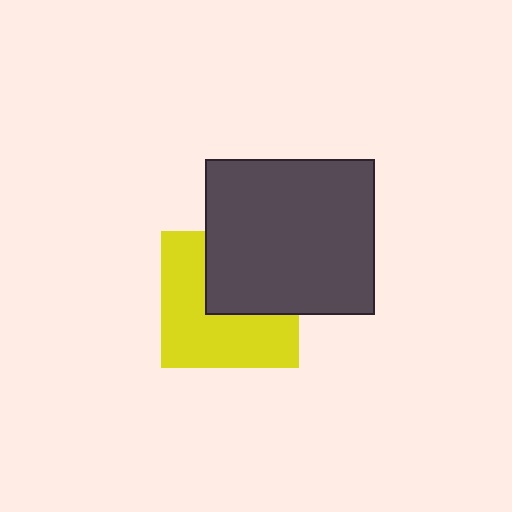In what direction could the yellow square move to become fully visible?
The yellow square could move toward the lower-left. That would shift it out from behind the dark gray rectangle entirely.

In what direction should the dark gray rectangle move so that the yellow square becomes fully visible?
The dark gray rectangle should move toward the upper-right. That is the shortest direction to clear the overlap and leave the yellow square fully visible.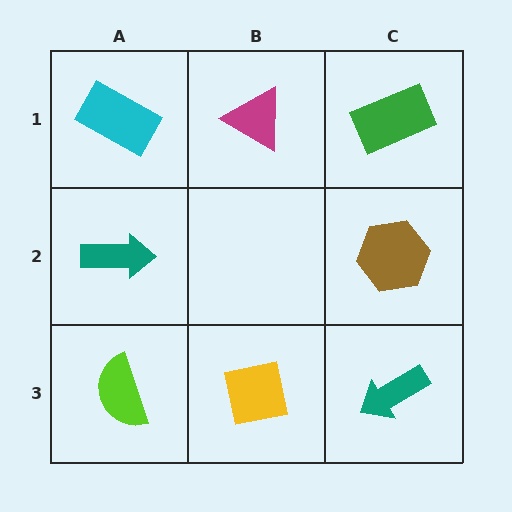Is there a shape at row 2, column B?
No, that cell is empty.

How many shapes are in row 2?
2 shapes.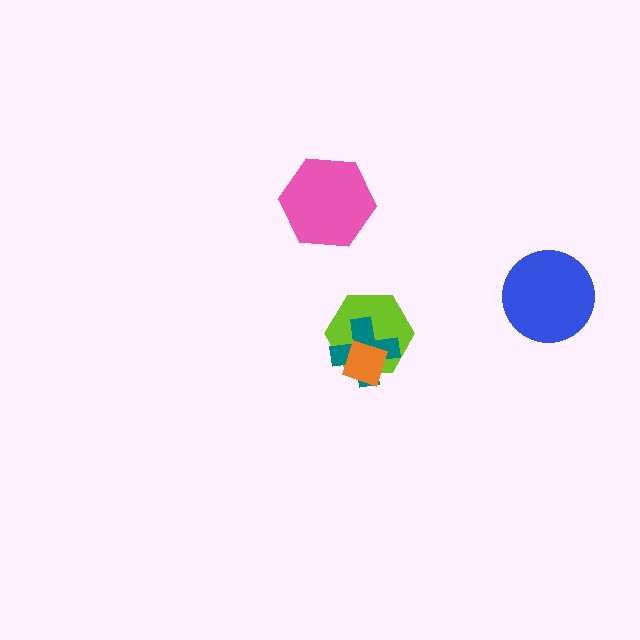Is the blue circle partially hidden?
No, no other shape covers it.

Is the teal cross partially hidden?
Yes, it is partially covered by another shape.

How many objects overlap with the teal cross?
2 objects overlap with the teal cross.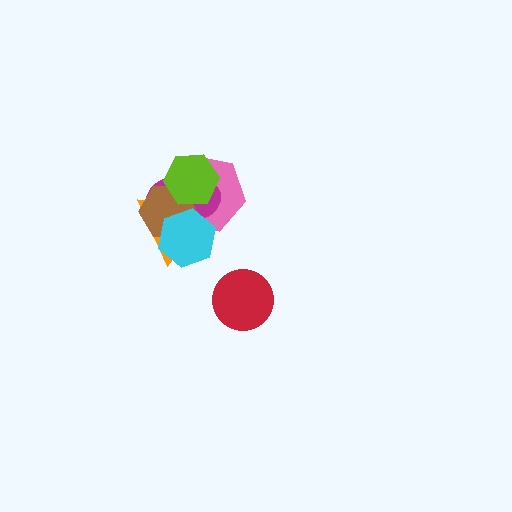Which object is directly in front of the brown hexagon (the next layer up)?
The cyan hexagon is directly in front of the brown hexagon.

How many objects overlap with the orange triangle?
5 objects overlap with the orange triangle.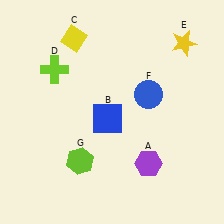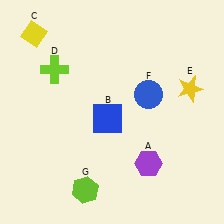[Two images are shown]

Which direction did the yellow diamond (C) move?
The yellow diamond (C) moved left.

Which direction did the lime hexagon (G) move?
The lime hexagon (G) moved down.